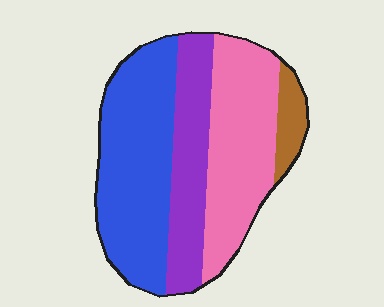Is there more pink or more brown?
Pink.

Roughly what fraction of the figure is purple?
Purple takes up about one fifth (1/5) of the figure.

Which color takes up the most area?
Blue, at roughly 40%.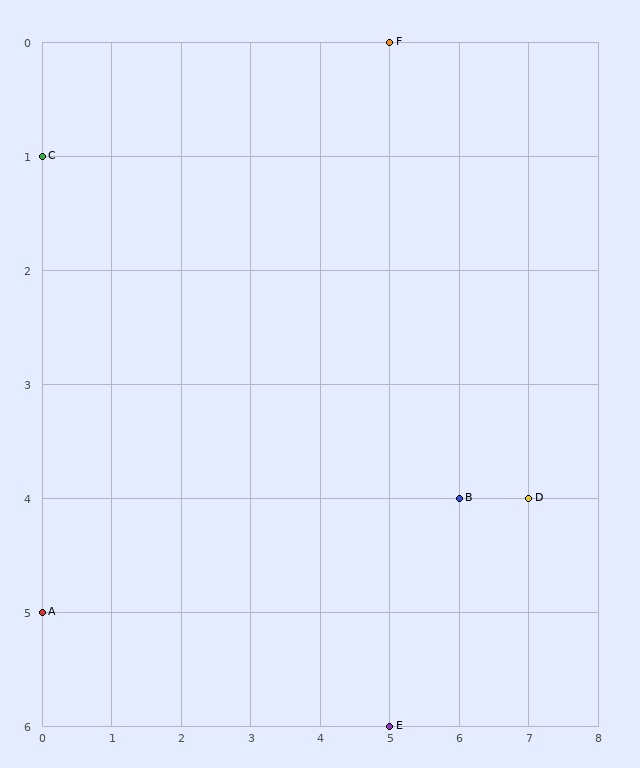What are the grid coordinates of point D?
Point D is at grid coordinates (7, 4).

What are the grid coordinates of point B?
Point B is at grid coordinates (6, 4).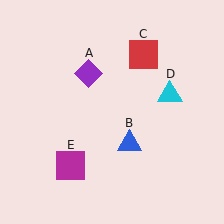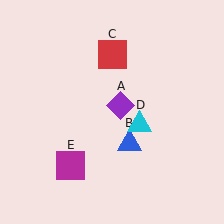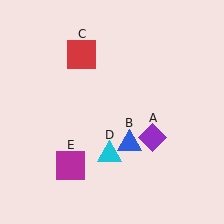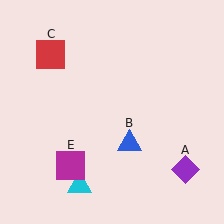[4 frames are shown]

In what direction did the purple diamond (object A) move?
The purple diamond (object A) moved down and to the right.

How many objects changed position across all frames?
3 objects changed position: purple diamond (object A), red square (object C), cyan triangle (object D).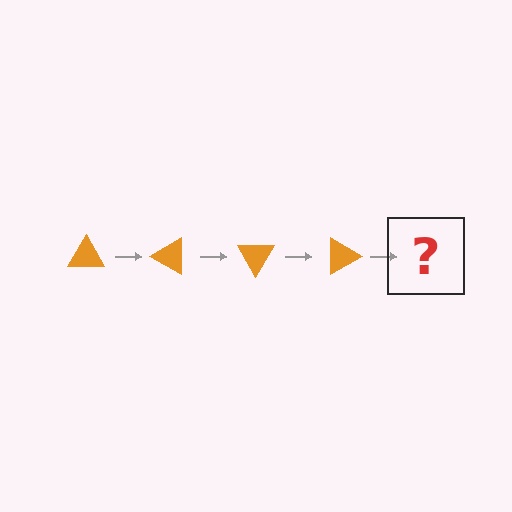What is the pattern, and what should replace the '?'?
The pattern is that the triangle rotates 30 degrees each step. The '?' should be an orange triangle rotated 120 degrees.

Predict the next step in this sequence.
The next step is an orange triangle rotated 120 degrees.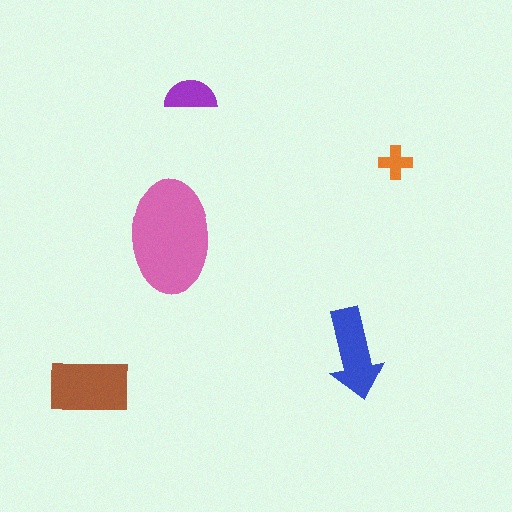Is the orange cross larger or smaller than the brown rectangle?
Smaller.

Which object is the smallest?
The orange cross.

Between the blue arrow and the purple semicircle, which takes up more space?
The blue arrow.